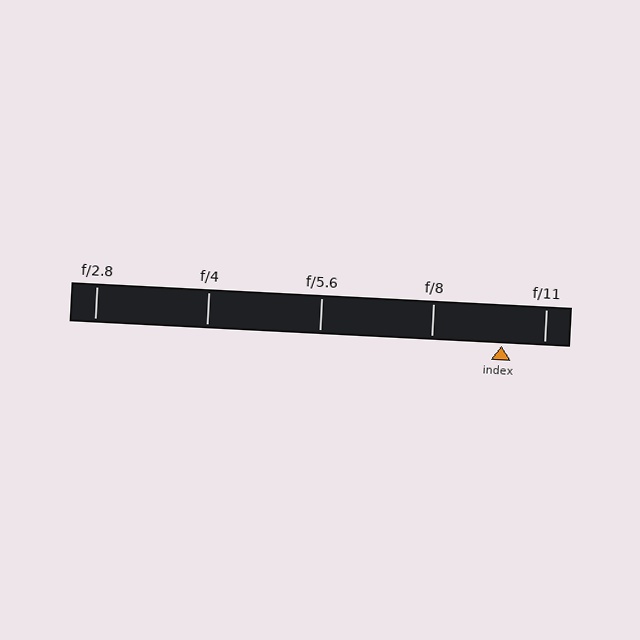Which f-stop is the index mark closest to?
The index mark is closest to f/11.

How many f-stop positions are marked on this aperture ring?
There are 5 f-stop positions marked.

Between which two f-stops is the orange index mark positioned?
The index mark is between f/8 and f/11.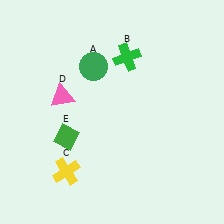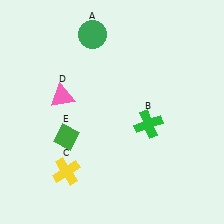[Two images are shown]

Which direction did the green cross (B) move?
The green cross (B) moved down.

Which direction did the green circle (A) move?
The green circle (A) moved up.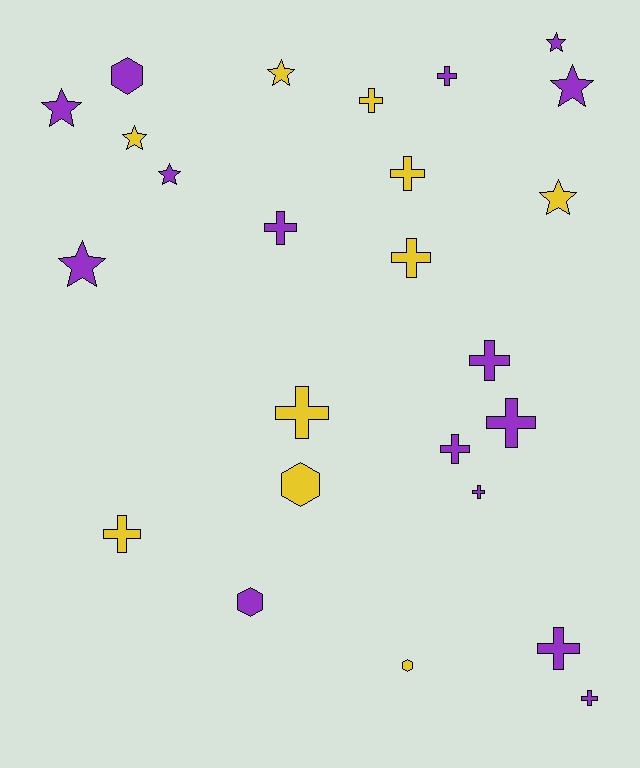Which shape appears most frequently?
Cross, with 13 objects.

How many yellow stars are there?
There are 3 yellow stars.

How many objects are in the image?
There are 25 objects.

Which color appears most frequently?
Purple, with 15 objects.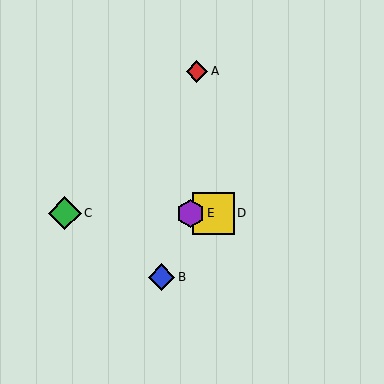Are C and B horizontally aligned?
No, C is at y≈213 and B is at y≈277.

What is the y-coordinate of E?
Object E is at y≈213.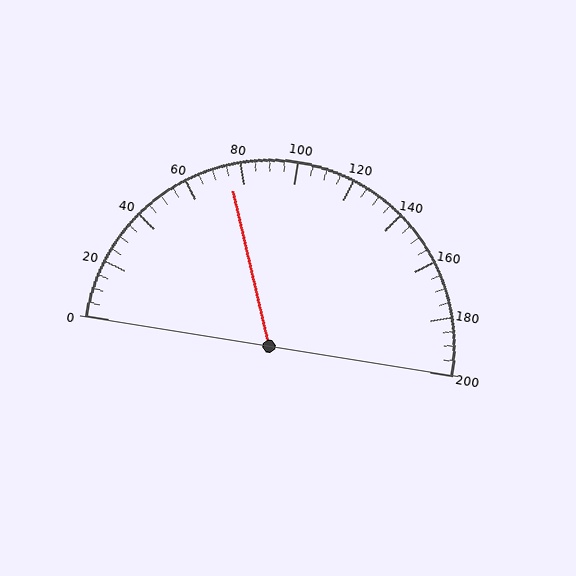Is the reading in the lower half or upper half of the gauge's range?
The reading is in the lower half of the range (0 to 200).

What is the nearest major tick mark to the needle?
The nearest major tick mark is 80.